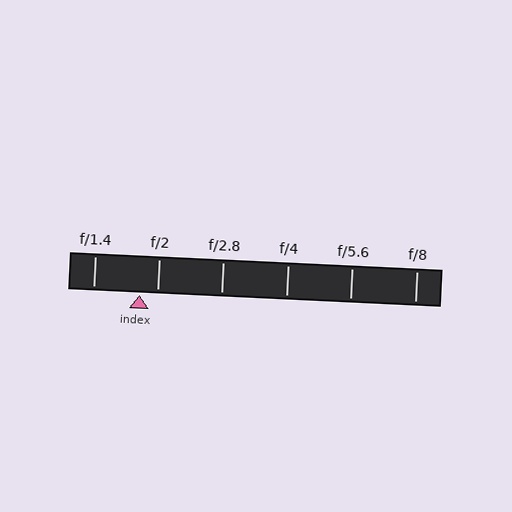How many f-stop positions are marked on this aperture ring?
There are 6 f-stop positions marked.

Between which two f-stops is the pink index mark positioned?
The index mark is between f/1.4 and f/2.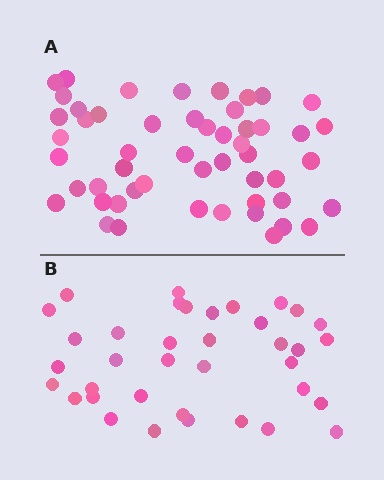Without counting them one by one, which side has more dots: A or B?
Region A (the top region) has more dots.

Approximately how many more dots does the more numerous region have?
Region A has approximately 15 more dots than region B.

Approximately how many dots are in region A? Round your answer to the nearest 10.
About 50 dots. (The exact count is 52, which rounds to 50.)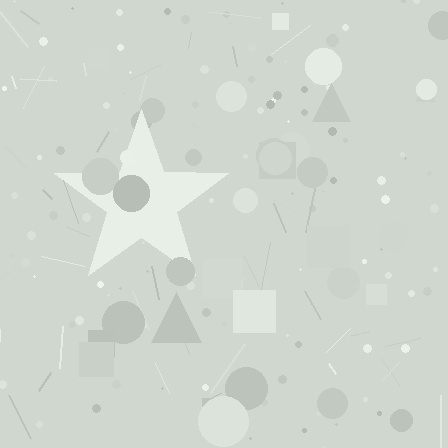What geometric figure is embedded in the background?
A star is embedded in the background.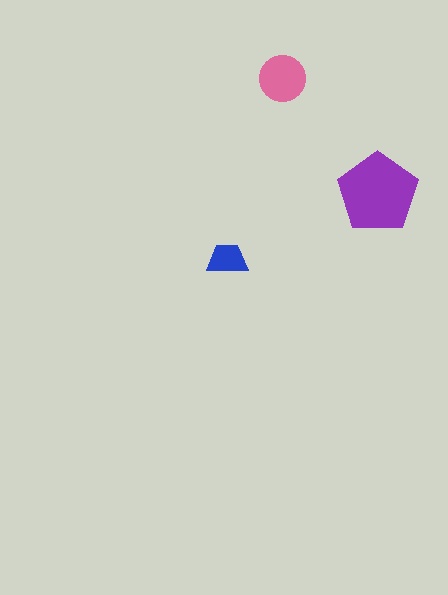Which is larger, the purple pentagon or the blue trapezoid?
The purple pentagon.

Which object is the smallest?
The blue trapezoid.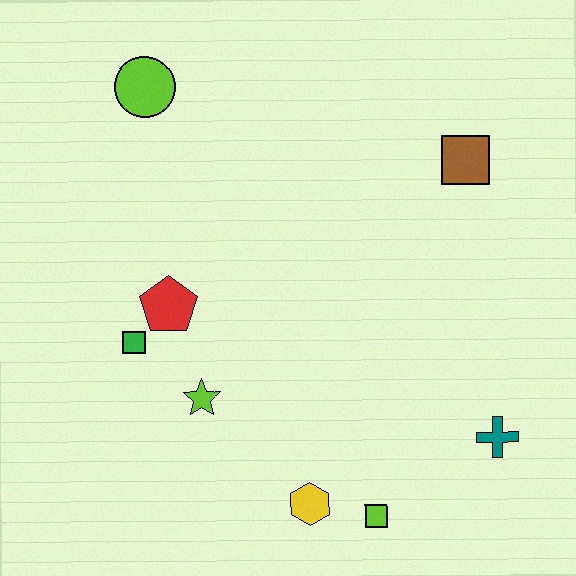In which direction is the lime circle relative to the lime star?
The lime circle is above the lime star.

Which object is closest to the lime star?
The green square is closest to the lime star.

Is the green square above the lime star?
Yes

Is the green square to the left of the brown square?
Yes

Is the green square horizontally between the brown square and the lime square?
No